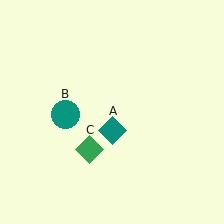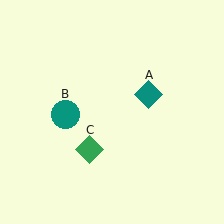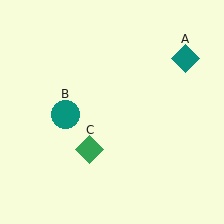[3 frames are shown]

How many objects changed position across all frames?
1 object changed position: teal diamond (object A).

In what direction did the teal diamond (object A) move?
The teal diamond (object A) moved up and to the right.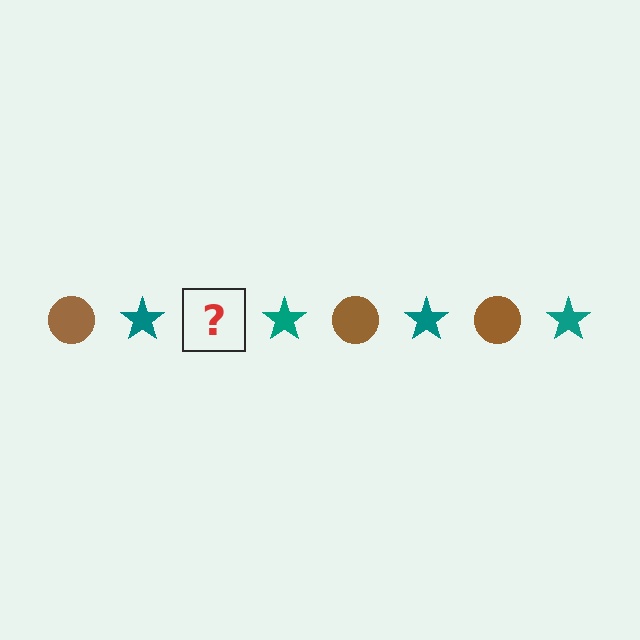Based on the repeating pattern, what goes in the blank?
The blank should be a brown circle.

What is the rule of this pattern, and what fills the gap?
The rule is that the pattern alternates between brown circle and teal star. The gap should be filled with a brown circle.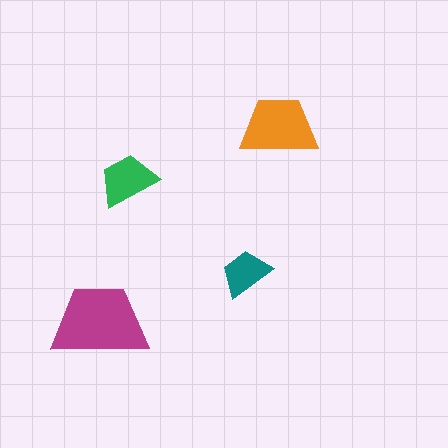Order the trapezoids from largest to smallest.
the magenta one, the orange one, the green one, the teal one.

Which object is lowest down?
The magenta trapezoid is bottommost.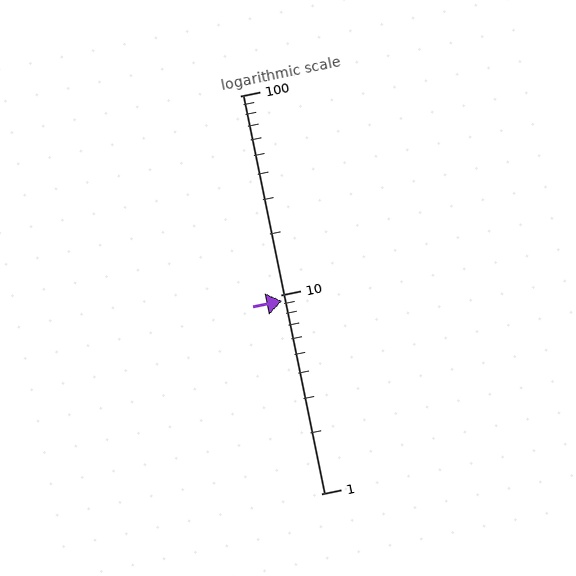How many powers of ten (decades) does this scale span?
The scale spans 2 decades, from 1 to 100.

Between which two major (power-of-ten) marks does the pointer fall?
The pointer is between 1 and 10.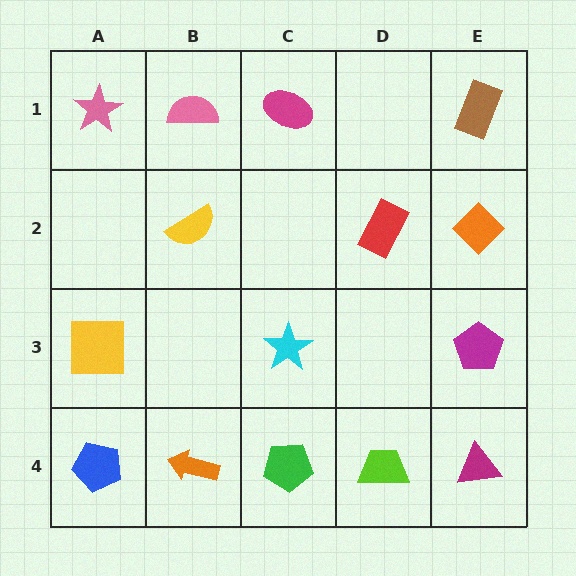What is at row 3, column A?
A yellow square.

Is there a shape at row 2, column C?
No, that cell is empty.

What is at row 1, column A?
A pink star.